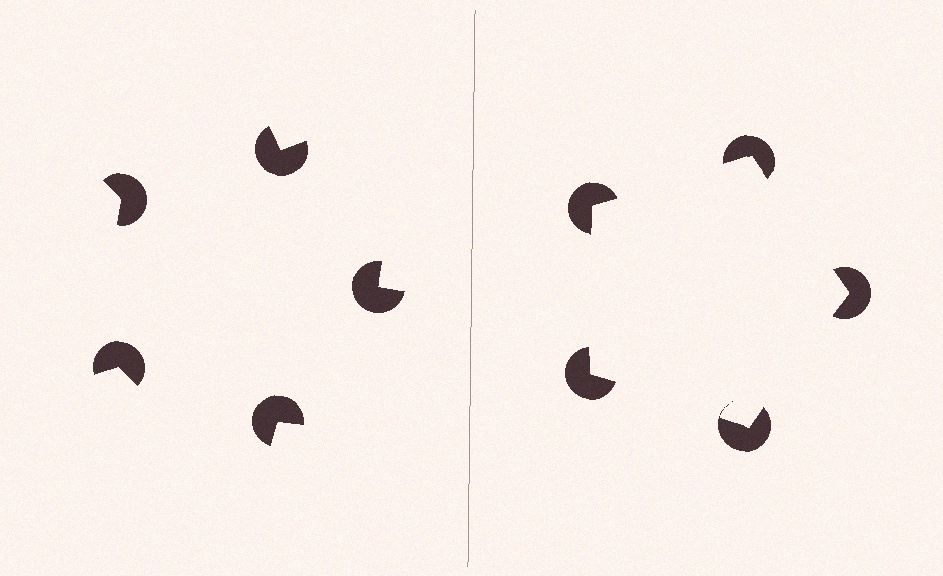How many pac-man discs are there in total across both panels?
10 — 5 on each side.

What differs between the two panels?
The pac-man discs are positioned identically on both sides; only the wedge orientations differ. On the right they align to a pentagon; on the left they are misaligned.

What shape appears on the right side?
An illusory pentagon.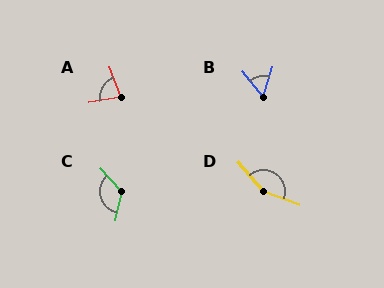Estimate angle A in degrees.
Approximately 79 degrees.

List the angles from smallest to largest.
B (56°), A (79°), C (126°), D (151°).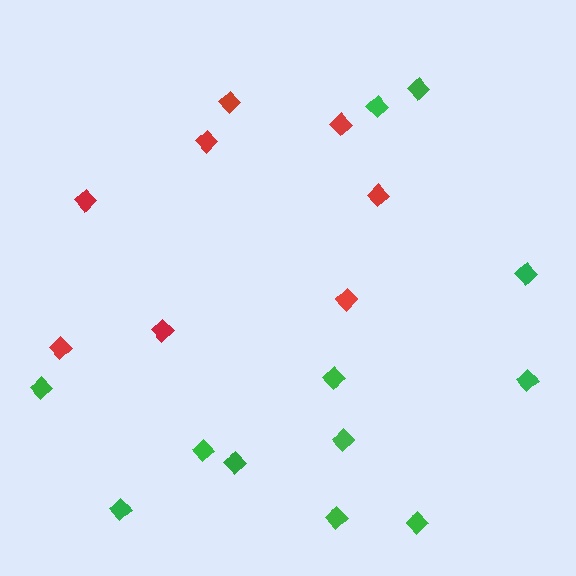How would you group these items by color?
There are 2 groups: one group of red diamonds (8) and one group of green diamonds (12).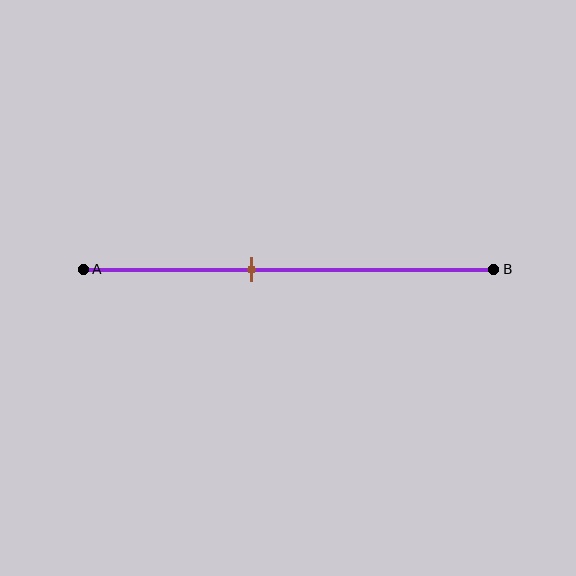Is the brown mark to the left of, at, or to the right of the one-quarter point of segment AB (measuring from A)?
The brown mark is to the right of the one-quarter point of segment AB.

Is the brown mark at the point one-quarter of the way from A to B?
No, the mark is at about 40% from A, not at the 25% one-quarter point.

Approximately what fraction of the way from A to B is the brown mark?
The brown mark is approximately 40% of the way from A to B.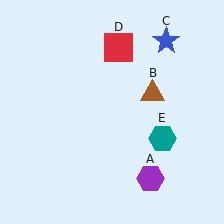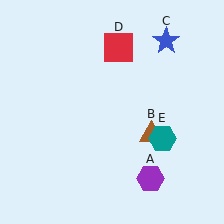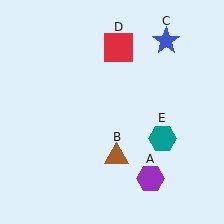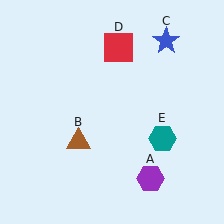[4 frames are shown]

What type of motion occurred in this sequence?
The brown triangle (object B) rotated clockwise around the center of the scene.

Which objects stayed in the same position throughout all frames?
Purple hexagon (object A) and blue star (object C) and red square (object D) and teal hexagon (object E) remained stationary.